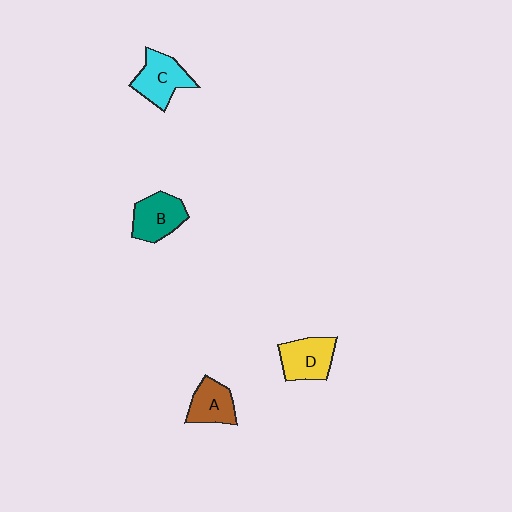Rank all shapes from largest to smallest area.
From largest to smallest: C (cyan), D (yellow), B (teal), A (brown).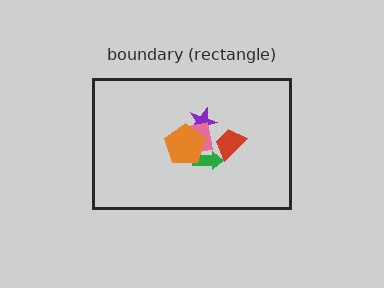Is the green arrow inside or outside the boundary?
Inside.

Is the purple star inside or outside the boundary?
Inside.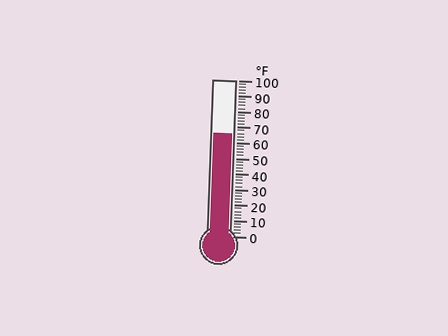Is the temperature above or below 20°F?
The temperature is above 20°F.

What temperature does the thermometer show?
The thermometer shows approximately 66°F.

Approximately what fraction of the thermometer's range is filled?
The thermometer is filled to approximately 65% of its range.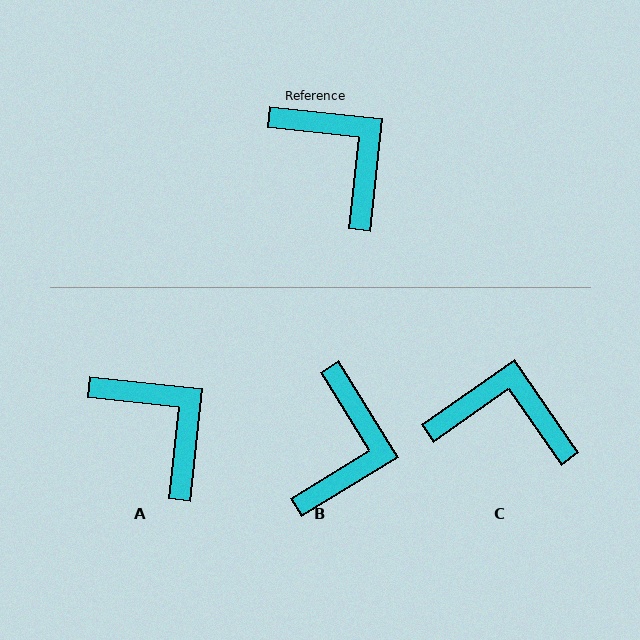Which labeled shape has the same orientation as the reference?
A.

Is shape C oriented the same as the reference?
No, it is off by about 41 degrees.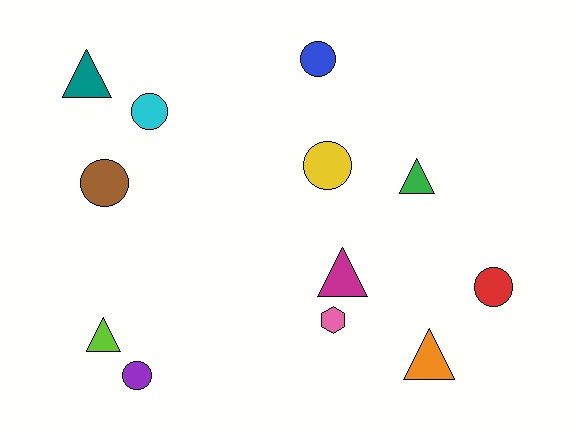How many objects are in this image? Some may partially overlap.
There are 12 objects.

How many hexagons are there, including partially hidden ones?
There is 1 hexagon.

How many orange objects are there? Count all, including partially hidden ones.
There is 1 orange object.